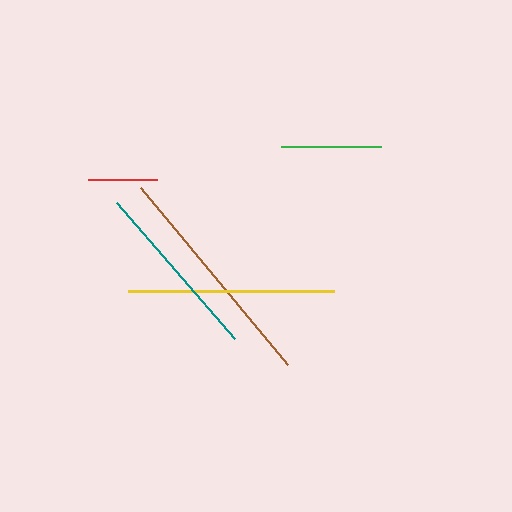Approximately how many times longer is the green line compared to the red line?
The green line is approximately 1.4 times the length of the red line.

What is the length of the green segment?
The green segment is approximately 100 pixels long.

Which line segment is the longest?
The brown line is the longest at approximately 230 pixels.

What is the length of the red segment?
The red segment is approximately 70 pixels long.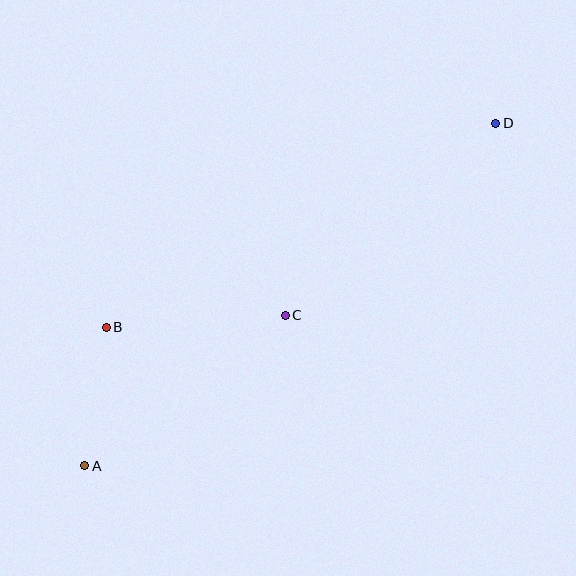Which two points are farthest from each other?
Points A and D are farthest from each other.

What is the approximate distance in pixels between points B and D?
The distance between B and D is approximately 440 pixels.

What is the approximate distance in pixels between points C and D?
The distance between C and D is approximately 285 pixels.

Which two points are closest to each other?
Points A and B are closest to each other.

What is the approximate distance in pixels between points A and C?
The distance between A and C is approximately 251 pixels.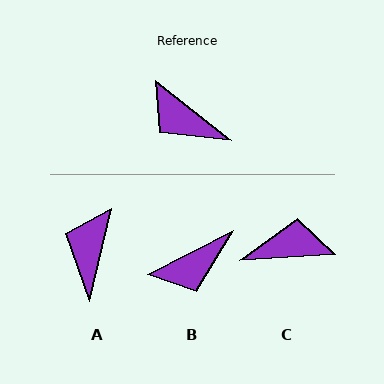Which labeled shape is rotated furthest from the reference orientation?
C, about 138 degrees away.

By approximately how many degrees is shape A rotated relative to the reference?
Approximately 65 degrees clockwise.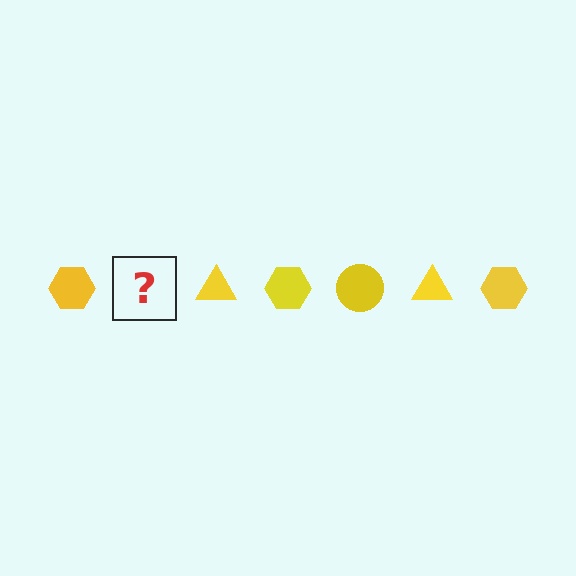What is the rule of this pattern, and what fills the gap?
The rule is that the pattern cycles through hexagon, circle, triangle shapes in yellow. The gap should be filled with a yellow circle.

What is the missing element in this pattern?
The missing element is a yellow circle.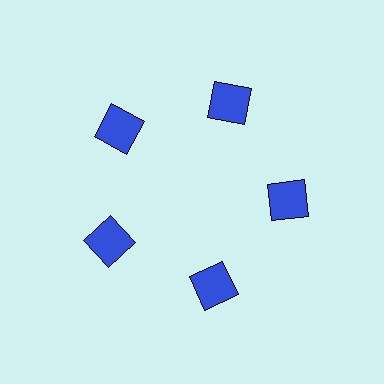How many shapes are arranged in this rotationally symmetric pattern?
There are 5 shapes, arranged in 5 groups of 1.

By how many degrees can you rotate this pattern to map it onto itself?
The pattern maps onto itself every 72 degrees of rotation.